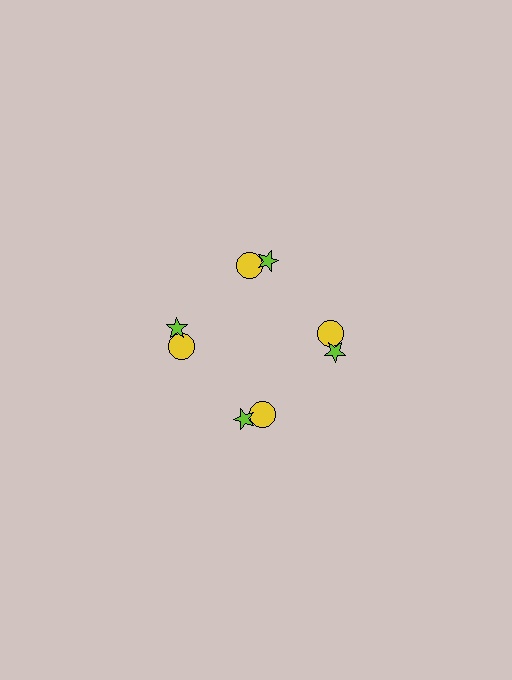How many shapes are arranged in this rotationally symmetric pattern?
There are 8 shapes, arranged in 4 groups of 2.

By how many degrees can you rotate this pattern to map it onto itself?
The pattern maps onto itself every 90 degrees of rotation.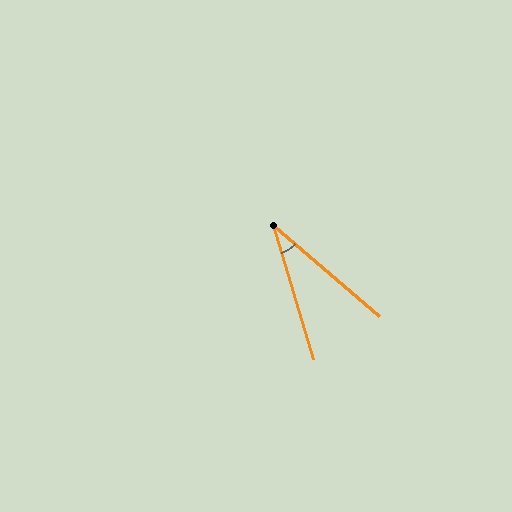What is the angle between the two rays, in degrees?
Approximately 33 degrees.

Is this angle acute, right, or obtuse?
It is acute.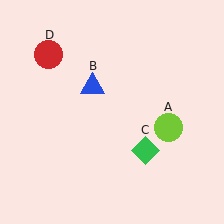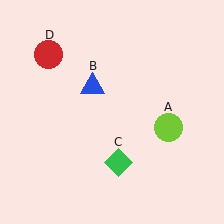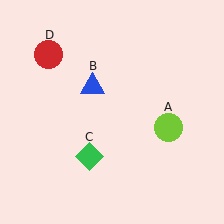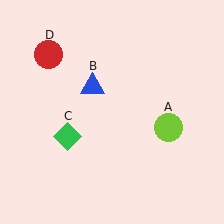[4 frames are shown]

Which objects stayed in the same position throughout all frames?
Lime circle (object A) and blue triangle (object B) and red circle (object D) remained stationary.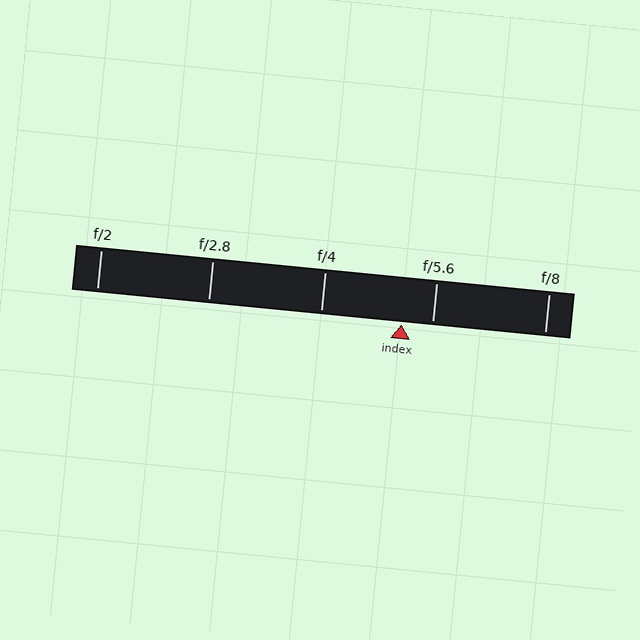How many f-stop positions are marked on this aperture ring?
There are 5 f-stop positions marked.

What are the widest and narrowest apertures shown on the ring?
The widest aperture shown is f/2 and the narrowest is f/8.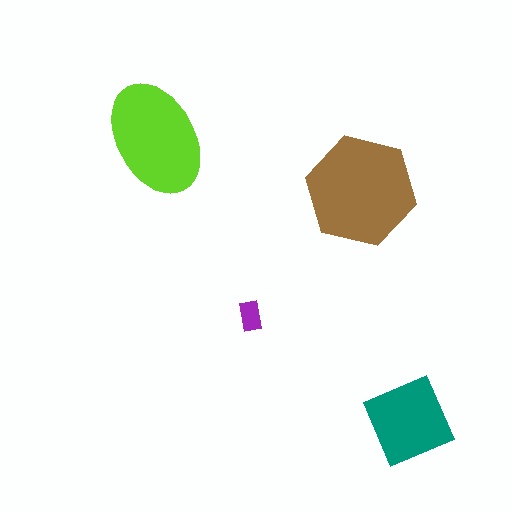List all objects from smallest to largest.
The purple rectangle, the teal diamond, the lime ellipse, the brown hexagon.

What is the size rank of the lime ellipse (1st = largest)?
2nd.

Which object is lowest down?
The teal diamond is bottommost.